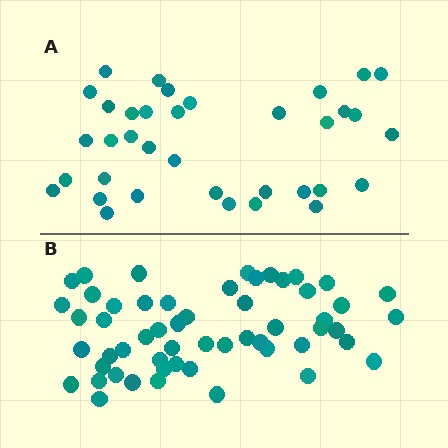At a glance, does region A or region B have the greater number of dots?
Region B (the bottom region) has more dots.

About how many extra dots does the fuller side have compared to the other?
Region B has approximately 20 more dots than region A.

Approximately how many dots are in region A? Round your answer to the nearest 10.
About 40 dots. (The exact count is 36, which rounds to 40.)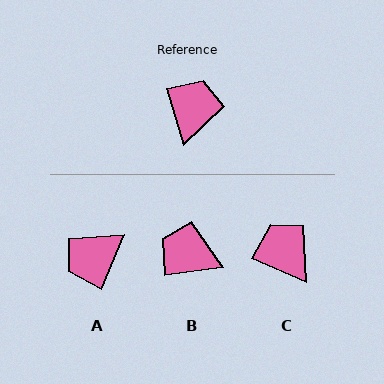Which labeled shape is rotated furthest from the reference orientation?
A, about 141 degrees away.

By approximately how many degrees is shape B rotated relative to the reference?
Approximately 81 degrees counter-clockwise.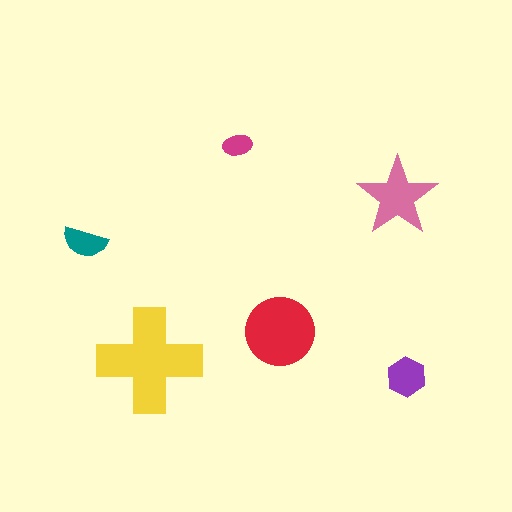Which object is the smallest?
The magenta ellipse.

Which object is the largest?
The yellow cross.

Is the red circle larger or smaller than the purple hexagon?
Larger.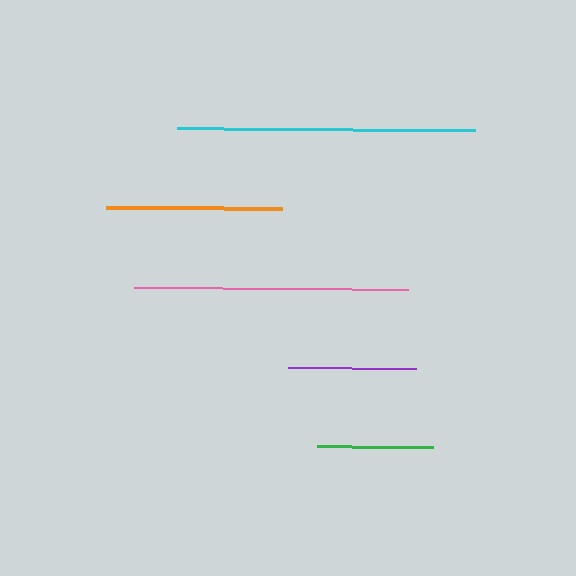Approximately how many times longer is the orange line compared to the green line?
The orange line is approximately 1.5 times the length of the green line.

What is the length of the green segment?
The green segment is approximately 115 pixels long.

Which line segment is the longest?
The cyan line is the longest at approximately 298 pixels.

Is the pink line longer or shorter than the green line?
The pink line is longer than the green line.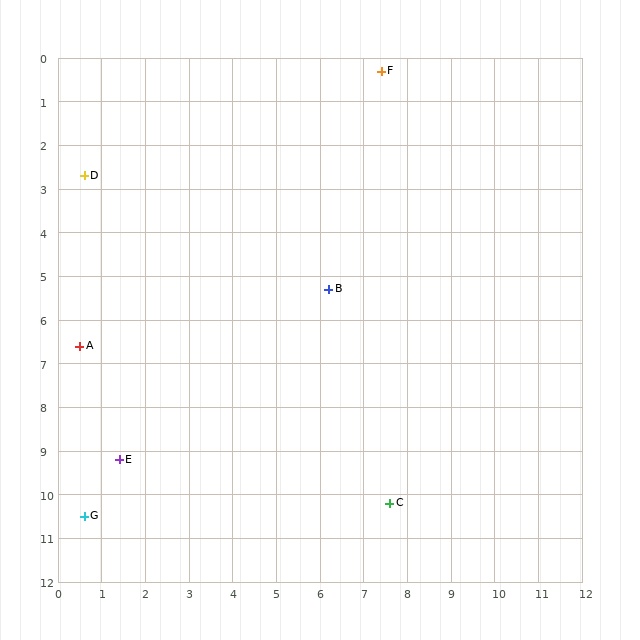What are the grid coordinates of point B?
Point B is at approximately (6.2, 5.3).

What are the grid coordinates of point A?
Point A is at approximately (0.5, 6.6).